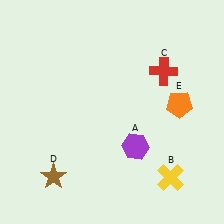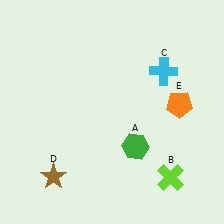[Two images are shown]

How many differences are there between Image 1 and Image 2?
There are 3 differences between the two images.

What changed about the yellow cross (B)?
In Image 1, B is yellow. In Image 2, it changed to lime.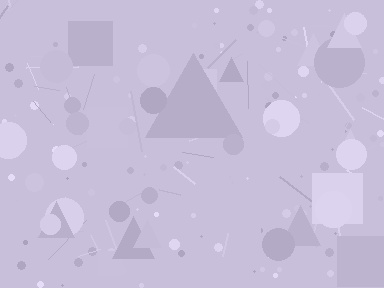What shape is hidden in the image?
A triangle is hidden in the image.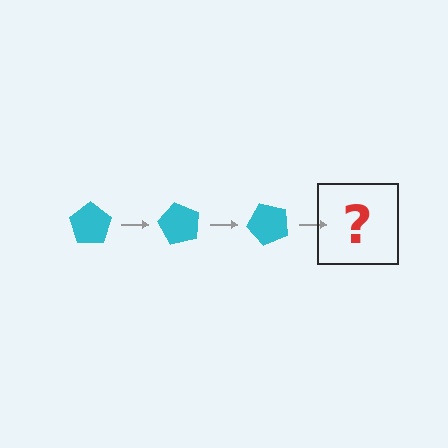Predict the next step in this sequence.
The next step is a cyan pentagon rotated 180 degrees.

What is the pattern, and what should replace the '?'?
The pattern is that the pentagon rotates 60 degrees each step. The '?' should be a cyan pentagon rotated 180 degrees.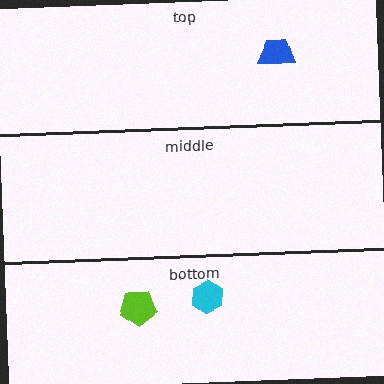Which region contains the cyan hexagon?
The bottom region.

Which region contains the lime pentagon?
The bottom region.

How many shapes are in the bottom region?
2.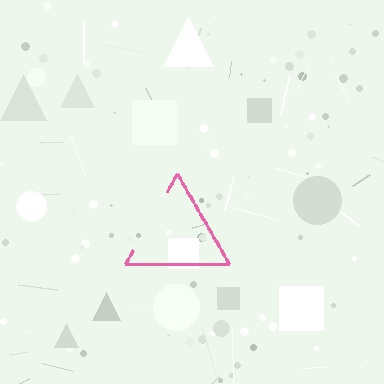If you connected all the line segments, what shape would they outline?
They would outline a triangle.